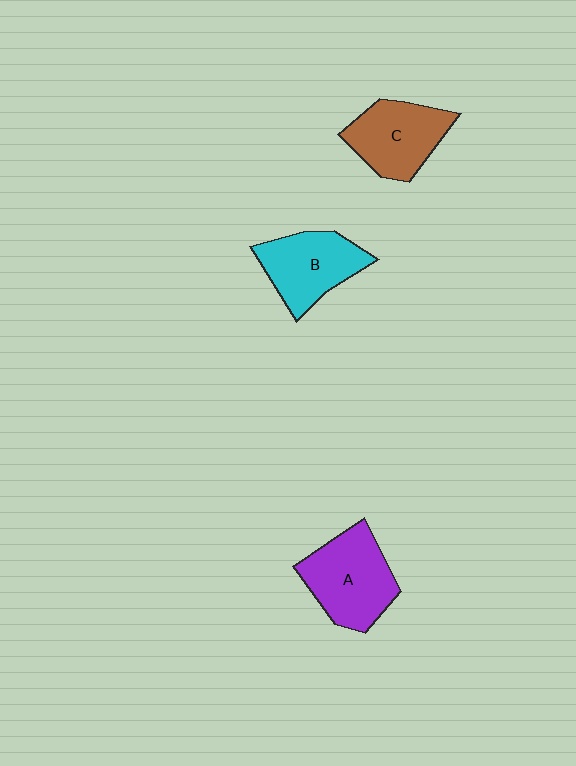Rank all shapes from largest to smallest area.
From largest to smallest: A (purple), B (cyan), C (brown).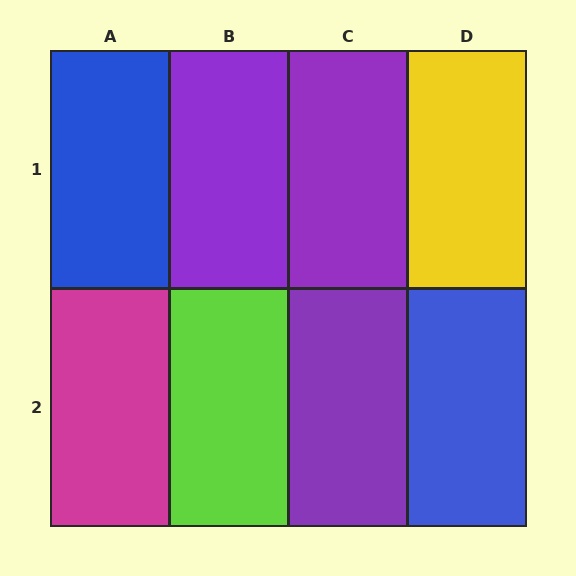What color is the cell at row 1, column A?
Blue.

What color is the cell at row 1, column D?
Yellow.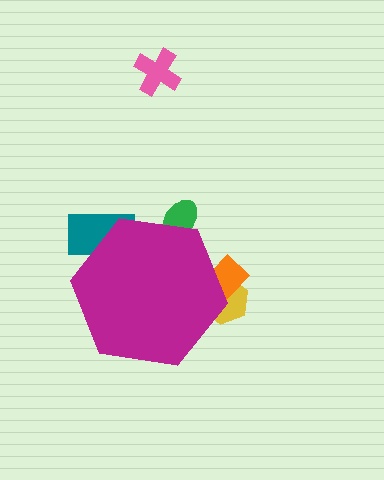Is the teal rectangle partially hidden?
Yes, the teal rectangle is partially hidden behind the magenta hexagon.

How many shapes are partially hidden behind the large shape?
4 shapes are partially hidden.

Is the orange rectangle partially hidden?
Yes, the orange rectangle is partially hidden behind the magenta hexagon.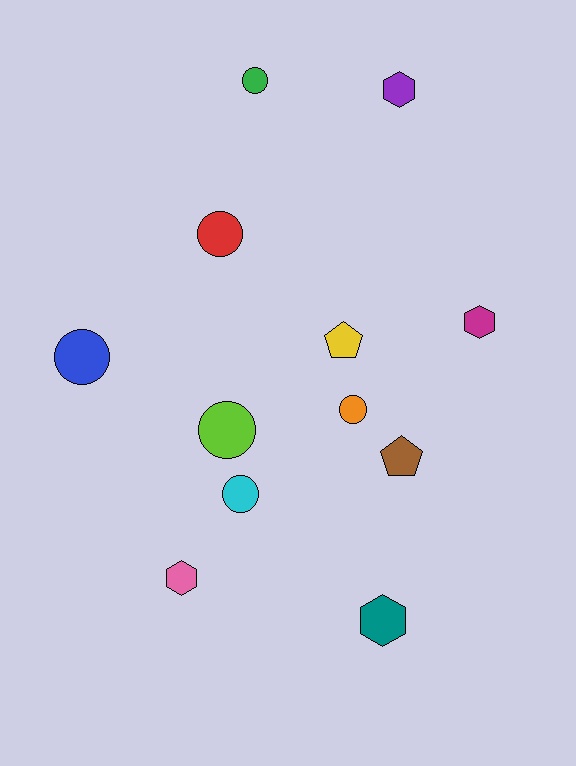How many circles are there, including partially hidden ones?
There are 6 circles.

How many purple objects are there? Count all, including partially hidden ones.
There is 1 purple object.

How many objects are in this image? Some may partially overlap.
There are 12 objects.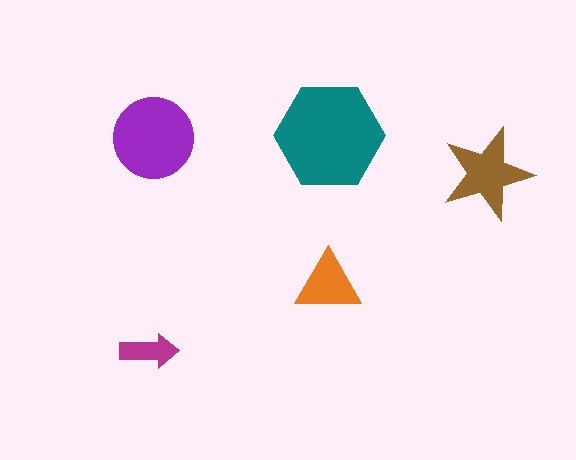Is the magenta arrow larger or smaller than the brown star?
Smaller.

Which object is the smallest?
The magenta arrow.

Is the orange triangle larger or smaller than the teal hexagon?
Smaller.